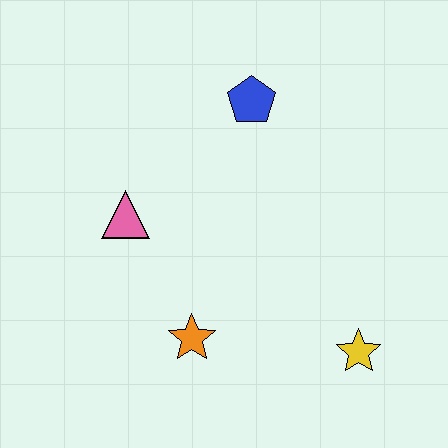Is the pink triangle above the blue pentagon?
No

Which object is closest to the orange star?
The pink triangle is closest to the orange star.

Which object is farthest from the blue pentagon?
The yellow star is farthest from the blue pentagon.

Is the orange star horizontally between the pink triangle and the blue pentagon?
Yes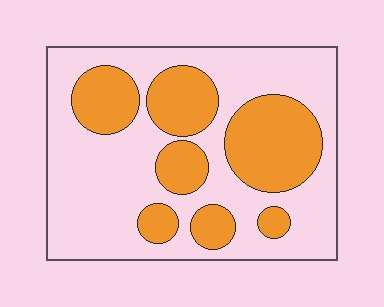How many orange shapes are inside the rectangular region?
7.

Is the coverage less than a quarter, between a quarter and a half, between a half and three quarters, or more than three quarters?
Between a quarter and a half.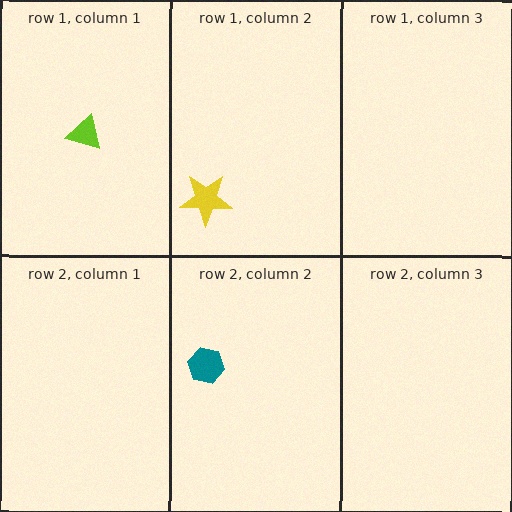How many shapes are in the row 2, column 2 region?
1.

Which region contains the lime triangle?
The row 1, column 1 region.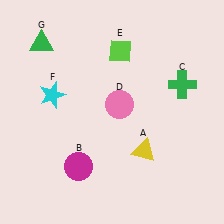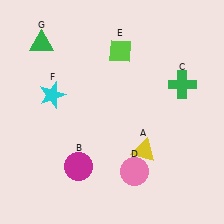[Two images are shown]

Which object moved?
The pink circle (D) moved down.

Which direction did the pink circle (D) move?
The pink circle (D) moved down.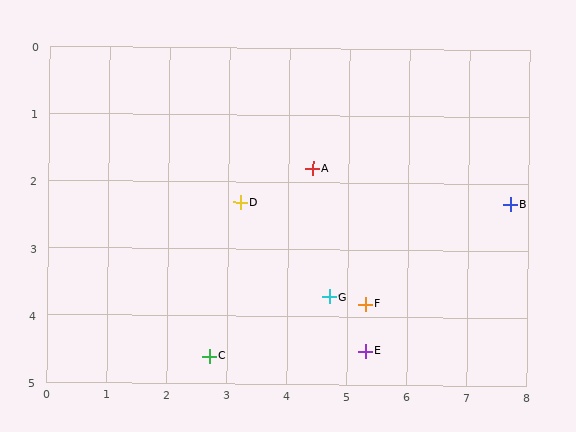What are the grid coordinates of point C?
Point C is at approximately (2.7, 4.6).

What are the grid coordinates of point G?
Point G is at approximately (4.7, 3.7).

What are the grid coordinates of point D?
Point D is at approximately (3.2, 2.3).